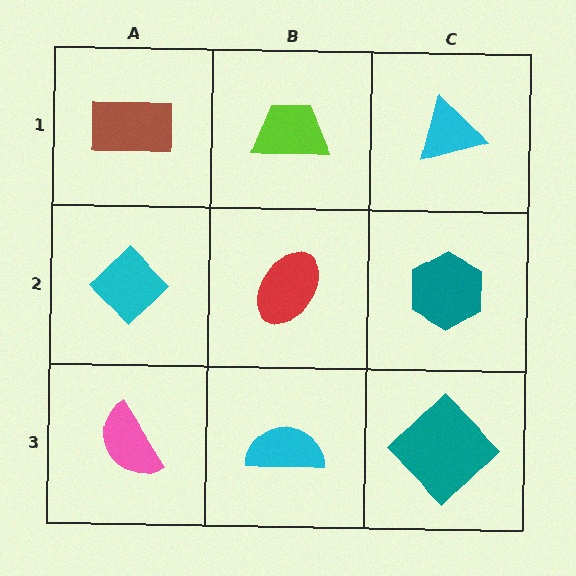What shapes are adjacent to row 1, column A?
A cyan diamond (row 2, column A), a lime trapezoid (row 1, column B).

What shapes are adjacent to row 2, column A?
A brown rectangle (row 1, column A), a pink semicircle (row 3, column A), a red ellipse (row 2, column B).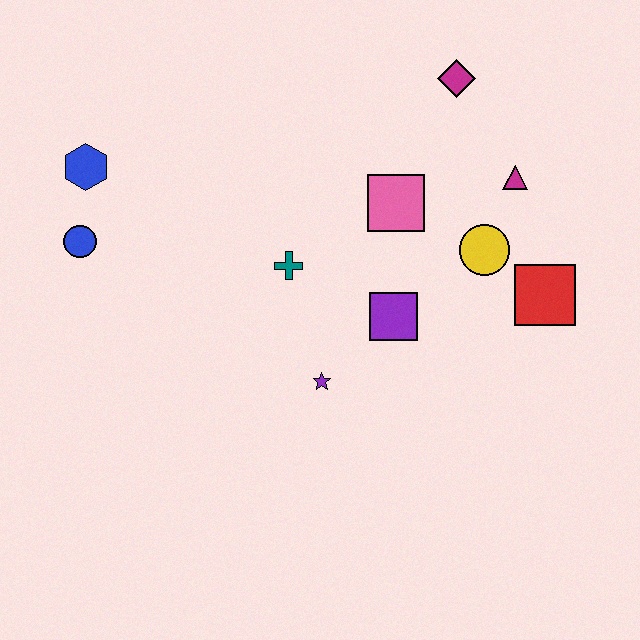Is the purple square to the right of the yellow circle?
No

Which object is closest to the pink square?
The yellow circle is closest to the pink square.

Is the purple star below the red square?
Yes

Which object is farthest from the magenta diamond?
The blue circle is farthest from the magenta diamond.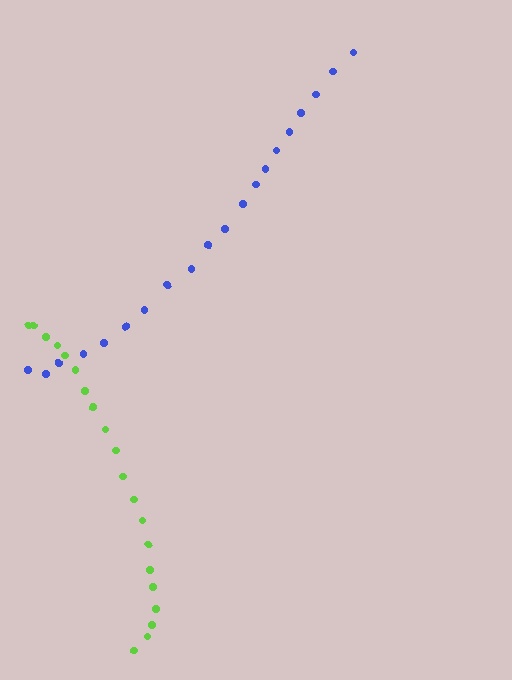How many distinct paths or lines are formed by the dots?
There are 2 distinct paths.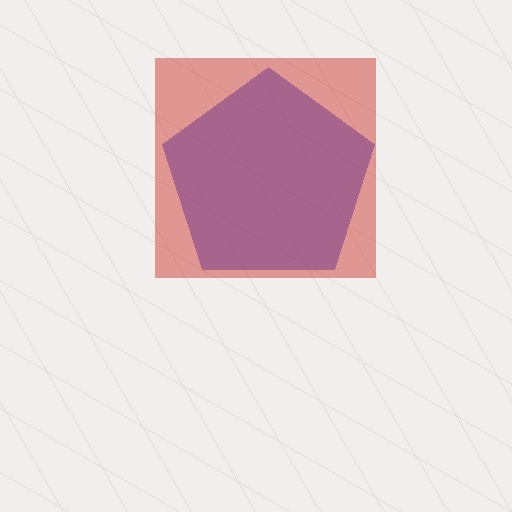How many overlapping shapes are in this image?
There are 2 overlapping shapes in the image.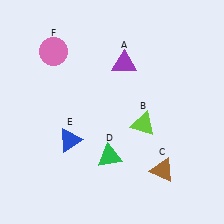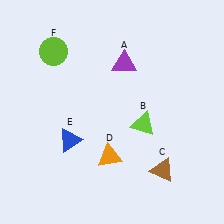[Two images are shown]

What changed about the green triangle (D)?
In Image 1, D is green. In Image 2, it changed to orange.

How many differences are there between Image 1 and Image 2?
There are 2 differences between the two images.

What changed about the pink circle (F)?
In Image 1, F is pink. In Image 2, it changed to lime.